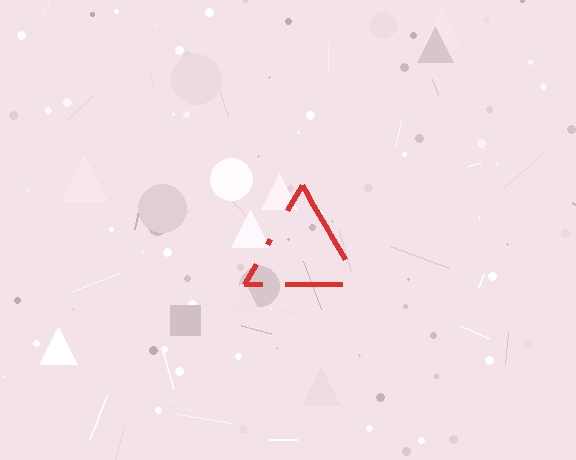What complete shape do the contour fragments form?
The contour fragments form a triangle.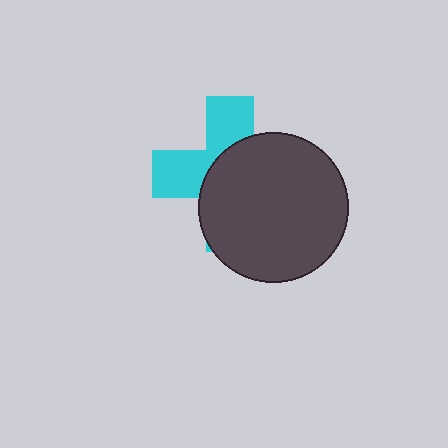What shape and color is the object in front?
The object in front is a dark gray circle.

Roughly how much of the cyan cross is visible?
A small part of it is visible (roughly 40%).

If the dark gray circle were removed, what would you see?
You would see the complete cyan cross.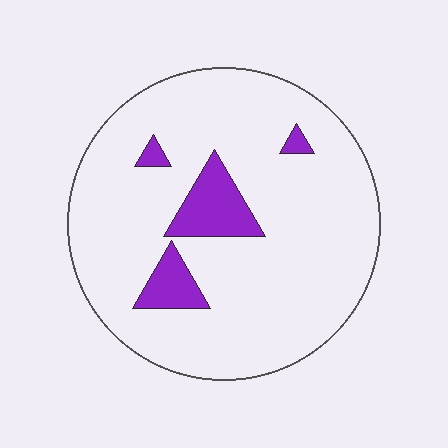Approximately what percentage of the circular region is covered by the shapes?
Approximately 10%.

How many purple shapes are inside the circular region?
4.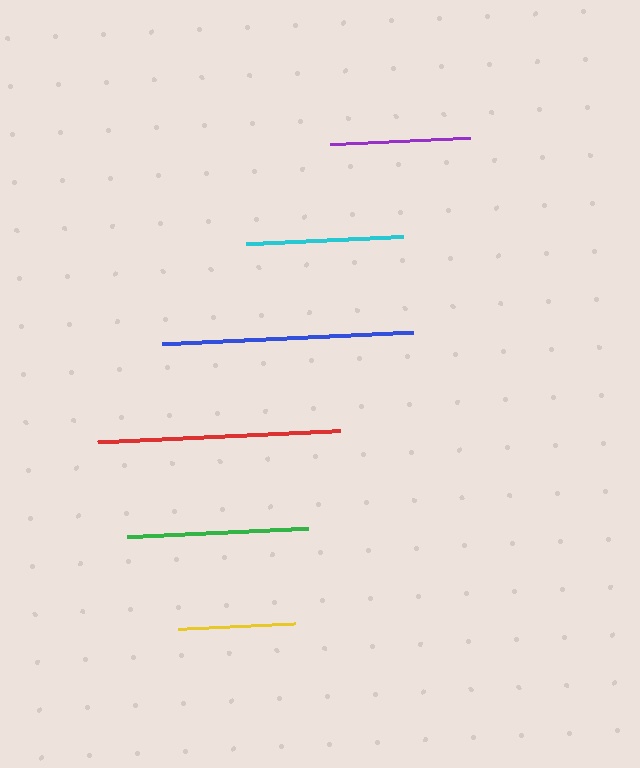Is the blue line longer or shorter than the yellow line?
The blue line is longer than the yellow line.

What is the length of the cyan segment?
The cyan segment is approximately 157 pixels long.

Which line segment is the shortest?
The yellow line is the shortest at approximately 116 pixels.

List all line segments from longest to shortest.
From longest to shortest: blue, red, green, cyan, purple, yellow.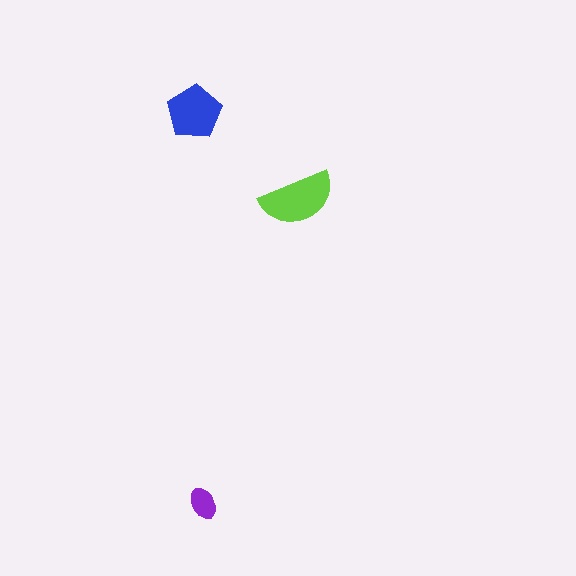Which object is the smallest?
The purple ellipse.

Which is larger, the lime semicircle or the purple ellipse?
The lime semicircle.